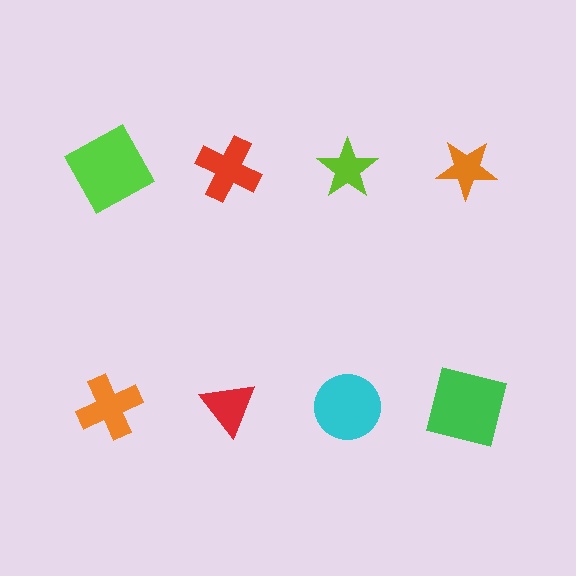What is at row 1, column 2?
A red cross.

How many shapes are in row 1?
4 shapes.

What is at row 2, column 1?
An orange cross.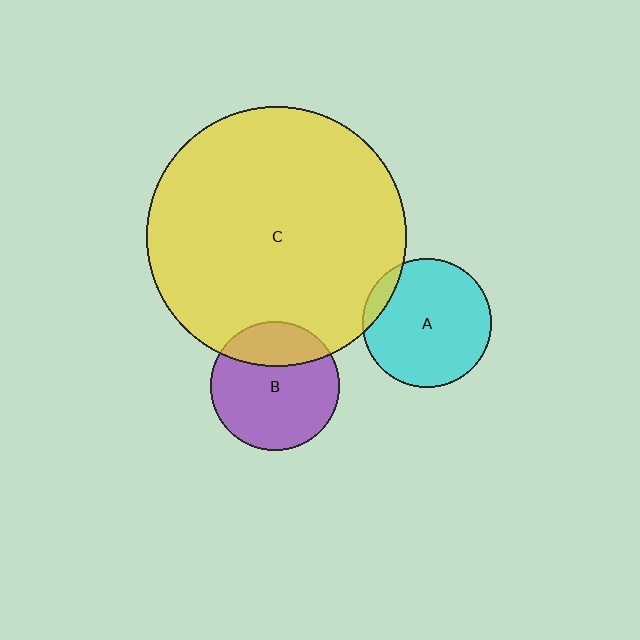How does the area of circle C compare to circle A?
Approximately 4.1 times.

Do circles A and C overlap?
Yes.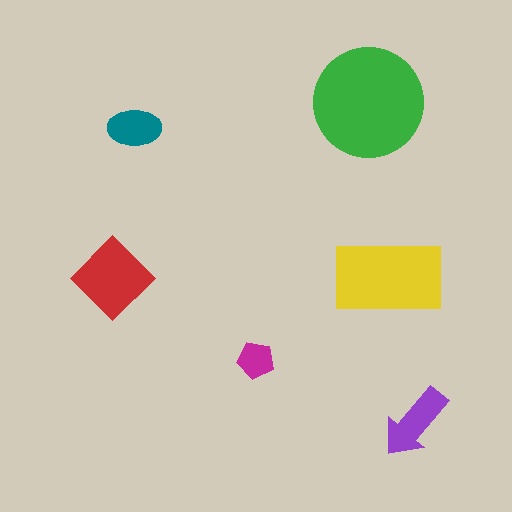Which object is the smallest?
The magenta pentagon.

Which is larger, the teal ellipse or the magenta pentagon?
The teal ellipse.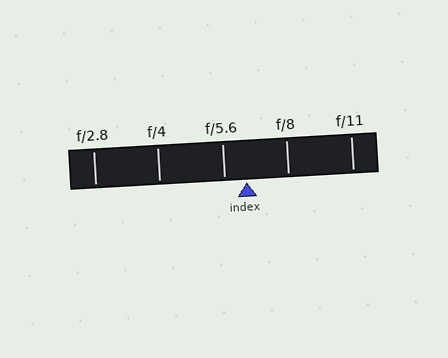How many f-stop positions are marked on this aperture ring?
There are 5 f-stop positions marked.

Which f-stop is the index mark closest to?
The index mark is closest to f/5.6.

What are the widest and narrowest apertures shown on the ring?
The widest aperture shown is f/2.8 and the narrowest is f/11.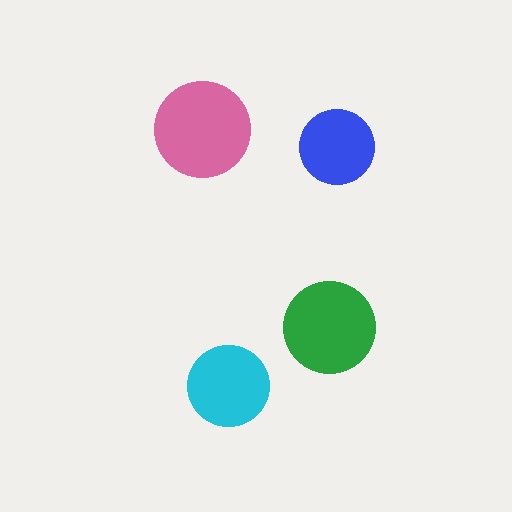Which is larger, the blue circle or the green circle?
The green one.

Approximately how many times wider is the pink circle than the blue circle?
About 1.5 times wider.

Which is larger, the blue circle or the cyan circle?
The cyan one.